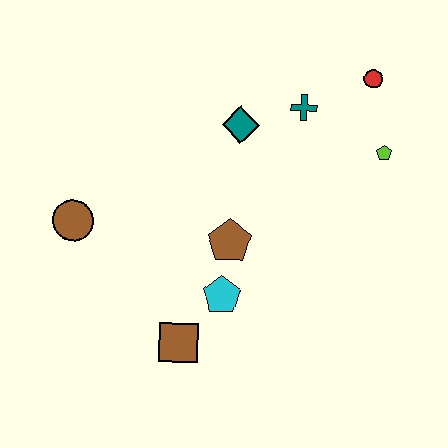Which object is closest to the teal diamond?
The teal cross is closest to the teal diamond.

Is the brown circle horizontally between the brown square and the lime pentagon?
No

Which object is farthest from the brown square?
The red circle is farthest from the brown square.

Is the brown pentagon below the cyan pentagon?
No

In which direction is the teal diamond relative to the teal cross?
The teal diamond is to the left of the teal cross.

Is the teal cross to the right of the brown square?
Yes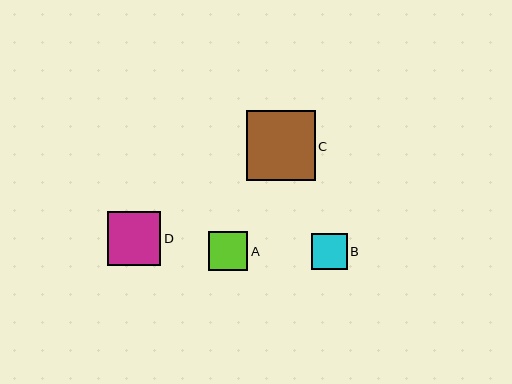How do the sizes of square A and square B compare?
Square A and square B are approximately the same size.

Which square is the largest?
Square C is the largest with a size of approximately 69 pixels.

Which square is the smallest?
Square B is the smallest with a size of approximately 36 pixels.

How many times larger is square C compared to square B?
Square C is approximately 1.9 times the size of square B.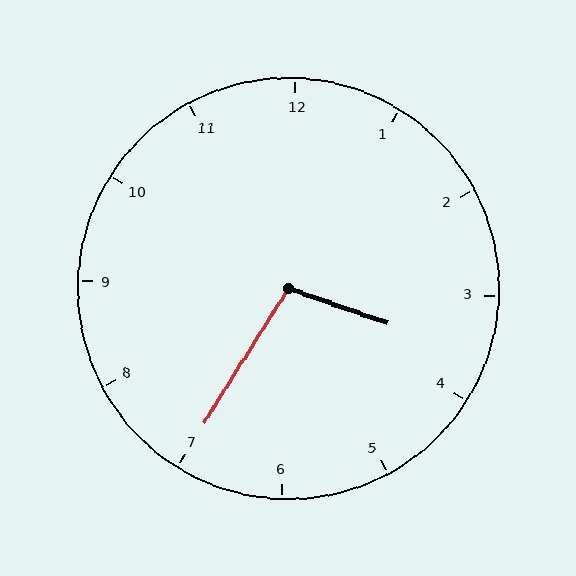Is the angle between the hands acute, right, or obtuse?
It is obtuse.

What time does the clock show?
3:35.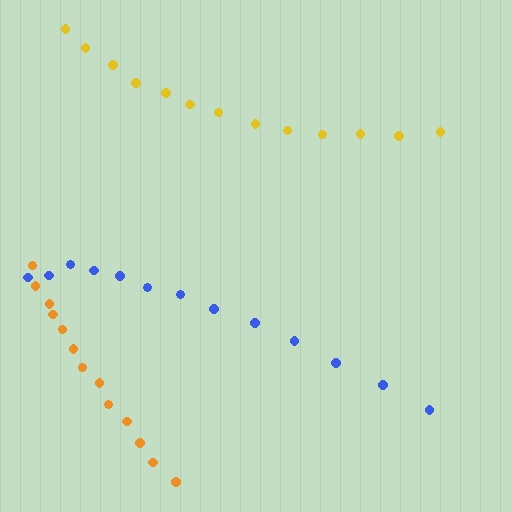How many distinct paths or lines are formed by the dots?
There are 3 distinct paths.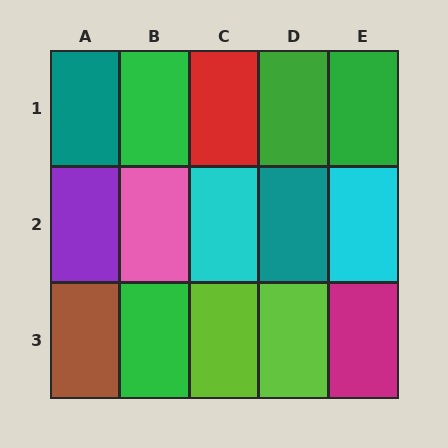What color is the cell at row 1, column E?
Green.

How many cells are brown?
1 cell is brown.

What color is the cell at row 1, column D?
Green.